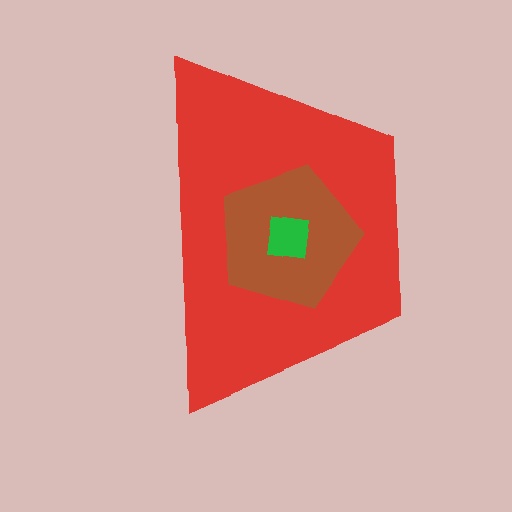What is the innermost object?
The green square.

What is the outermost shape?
The red trapezoid.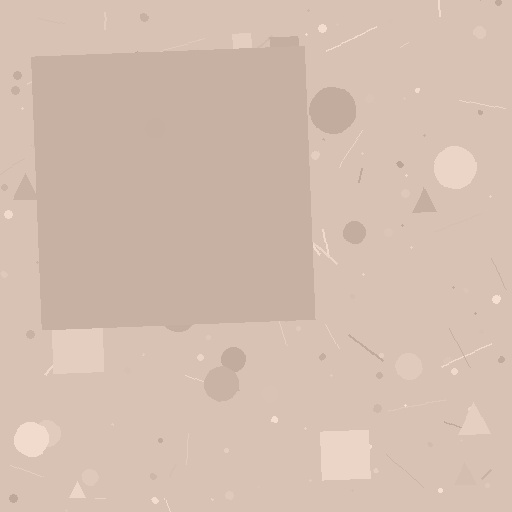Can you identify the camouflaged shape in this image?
The camouflaged shape is a square.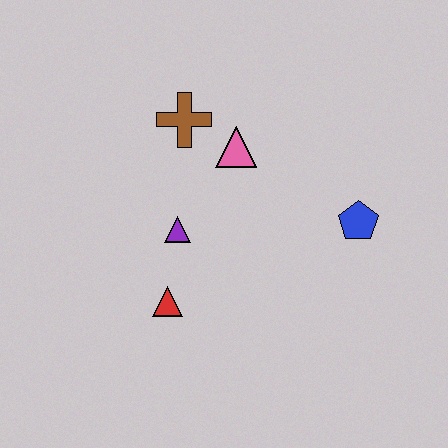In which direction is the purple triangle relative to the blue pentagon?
The purple triangle is to the left of the blue pentagon.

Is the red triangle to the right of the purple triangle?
No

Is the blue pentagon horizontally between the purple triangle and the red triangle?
No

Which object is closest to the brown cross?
The pink triangle is closest to the brown cross.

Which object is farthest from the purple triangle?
The blue pentagon is farthest from the purple triangle.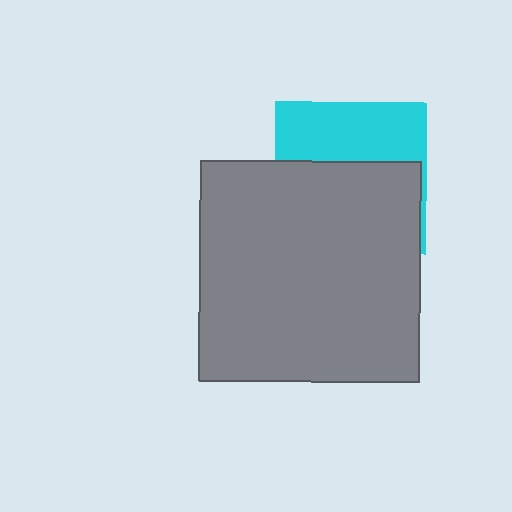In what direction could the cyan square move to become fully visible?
The cyan square could move up. That would shift it out from behind the gray square entirely.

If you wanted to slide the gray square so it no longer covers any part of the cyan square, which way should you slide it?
Slide it down — that is the most direct way to separate the two shapes.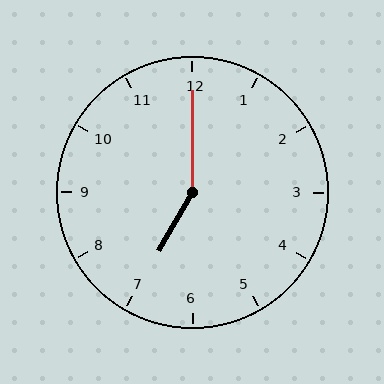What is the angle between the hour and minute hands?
Approximately 150 degrees.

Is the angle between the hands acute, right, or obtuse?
It is obtuse.